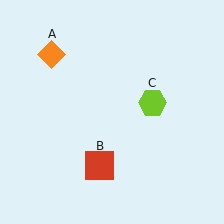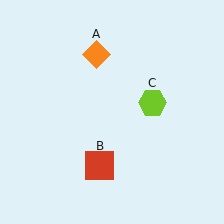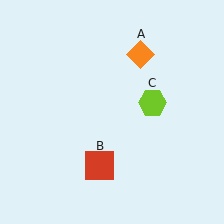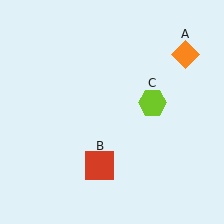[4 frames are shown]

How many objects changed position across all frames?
1 object changed position: orange diamond (object A).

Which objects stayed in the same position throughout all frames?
Red square (object B) and lime hexagon (object C) remained stationary.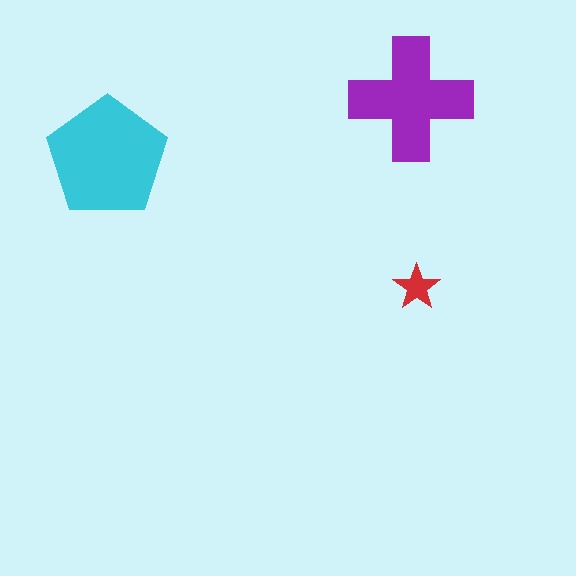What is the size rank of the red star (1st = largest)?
3rd.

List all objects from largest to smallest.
The cyan pentagon, the purple cross, the red star.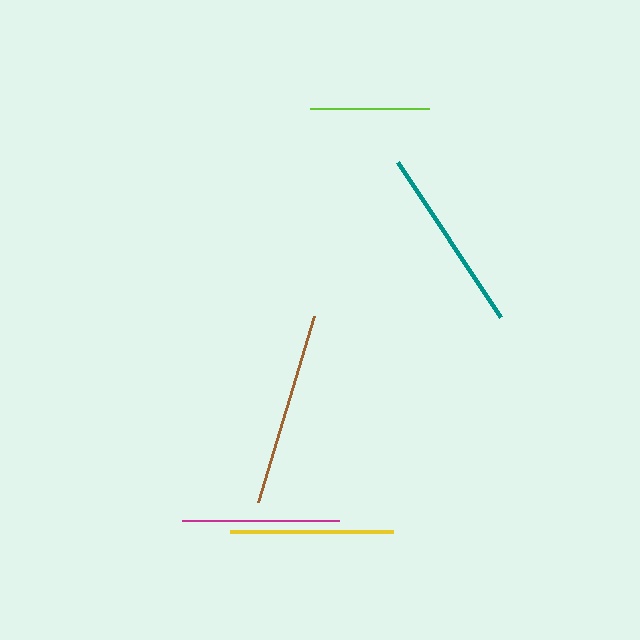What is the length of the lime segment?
The lime segment is approximately 119 pixels long.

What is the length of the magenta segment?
The magenta segment is approximately 157 pixels long.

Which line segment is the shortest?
The lime line is the shortest at approximately 119 pixels.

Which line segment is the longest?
The brown line is the longest at approximately 195 pixels.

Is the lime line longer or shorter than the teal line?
The teal line is longer than the lime line.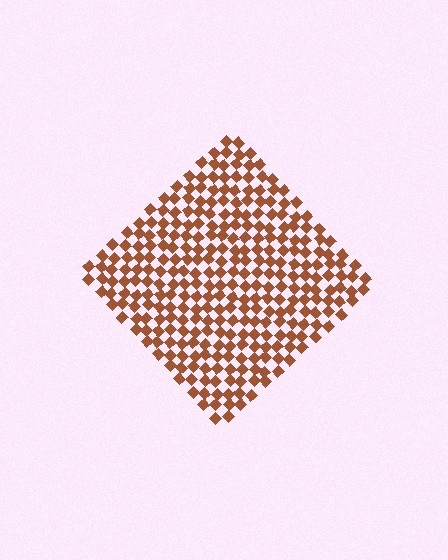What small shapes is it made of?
It is made of small diamonds.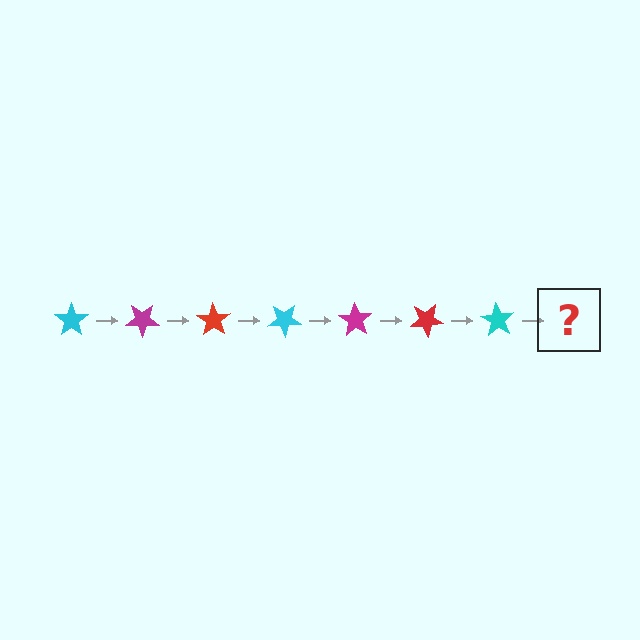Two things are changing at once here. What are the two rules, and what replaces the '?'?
The two rules are that it rotates 35 degrees each step and the color cycles through cyan, magenta, and red. The '?' should be a magenta star, rotated 245 degrees from the start.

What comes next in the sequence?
The next element should be a magenta star, rotated 245 degrees from the start.